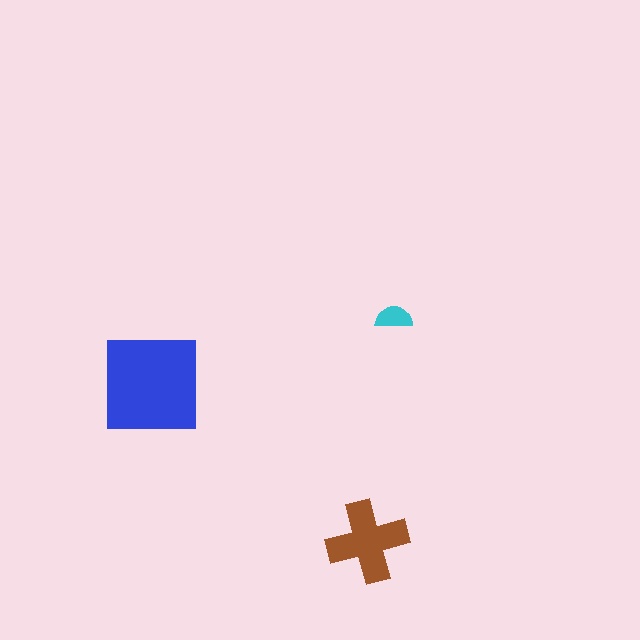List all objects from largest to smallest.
The blue square, the brown cross, the cyan semicircle.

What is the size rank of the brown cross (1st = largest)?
2nd.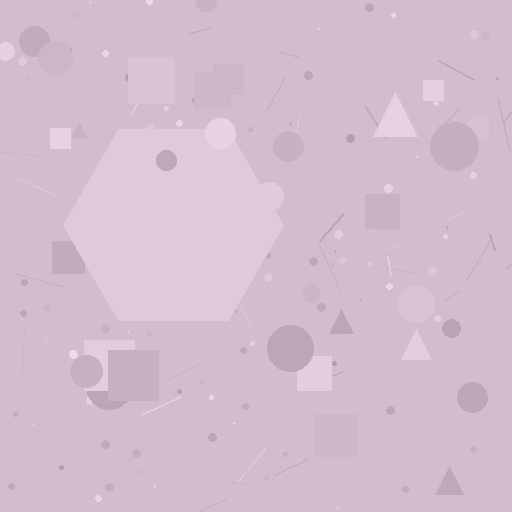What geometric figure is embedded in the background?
A hexagon is embedded in the background.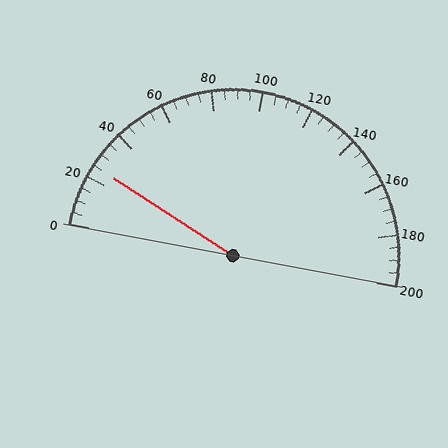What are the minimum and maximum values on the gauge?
The gauge ranges from 0 to 200.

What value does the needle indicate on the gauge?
The needle indicates approximately 25.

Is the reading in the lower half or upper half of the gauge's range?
The reading is in the lower half of the range (0 to 200).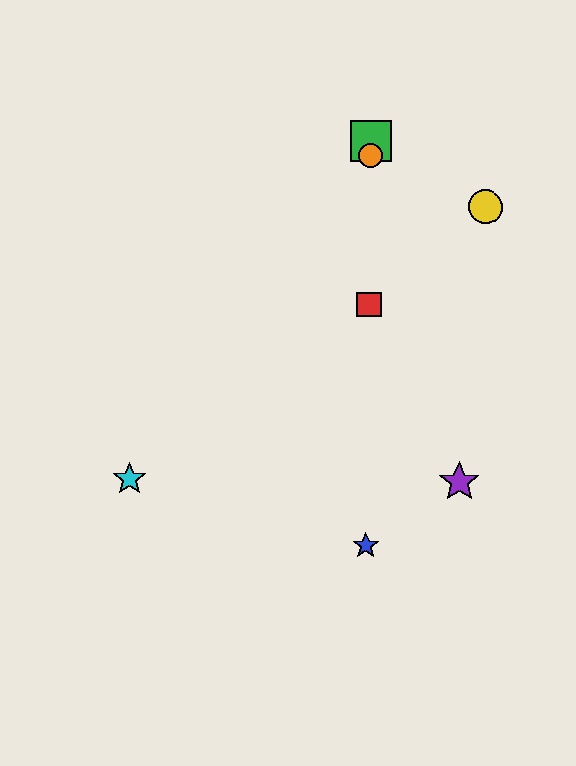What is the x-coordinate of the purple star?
The purple star is at x≈459.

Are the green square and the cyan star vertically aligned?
No, the green square is at x≈371 and the cyan star is at x≈129.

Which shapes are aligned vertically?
The red square, the blue star, the green square, the orange circle are aligned vertically.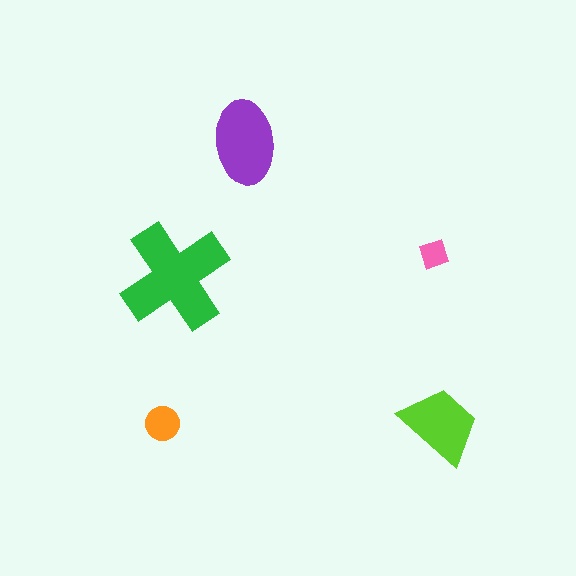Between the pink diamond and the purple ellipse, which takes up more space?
The purple ellipse.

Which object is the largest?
The green cross.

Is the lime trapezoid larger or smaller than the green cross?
Smaller.